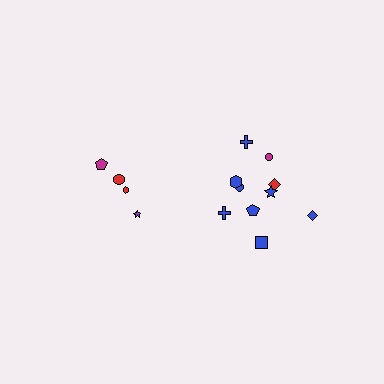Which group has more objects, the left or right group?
The right group.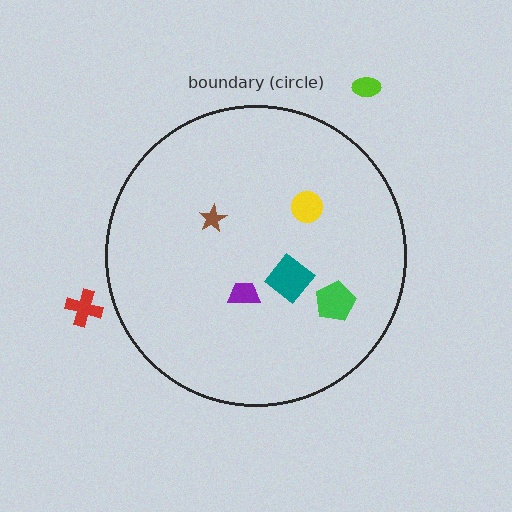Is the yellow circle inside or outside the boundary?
Inside.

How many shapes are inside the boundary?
5 inside, 2 outside.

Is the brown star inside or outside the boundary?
Inside.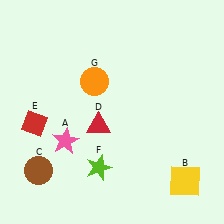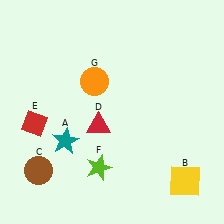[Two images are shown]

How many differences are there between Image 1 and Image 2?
There is 1 difference between the two images.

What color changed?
The star (A) changed from pink in Image 1 to teal in Image 2.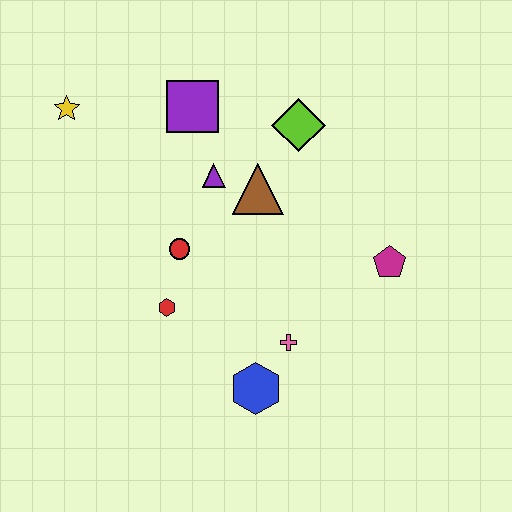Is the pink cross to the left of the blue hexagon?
No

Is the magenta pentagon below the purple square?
Yes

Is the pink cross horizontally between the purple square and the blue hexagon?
No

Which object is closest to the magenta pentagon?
The pink cross is closest to the magenta pentagon.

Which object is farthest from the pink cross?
The yellow star is farthest from the pink cross.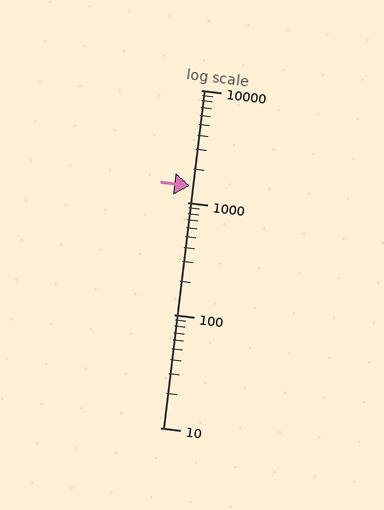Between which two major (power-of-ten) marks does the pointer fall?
The pointer is between 1000 and 10000.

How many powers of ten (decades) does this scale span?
The scale spans 3 decades, from 10 to 10000.